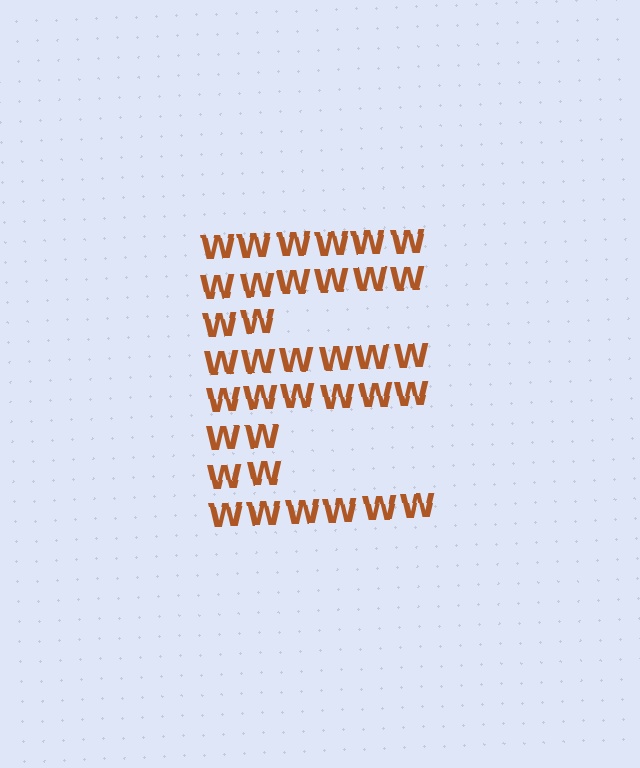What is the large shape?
The large shape is the letter E.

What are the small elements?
The small elements are letter W's.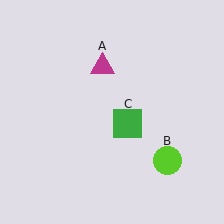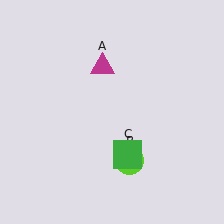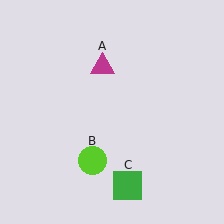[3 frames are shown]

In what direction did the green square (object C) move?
The green square (object C) moved down.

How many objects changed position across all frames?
2 objects changed position: lime circle (object B), green square (object C).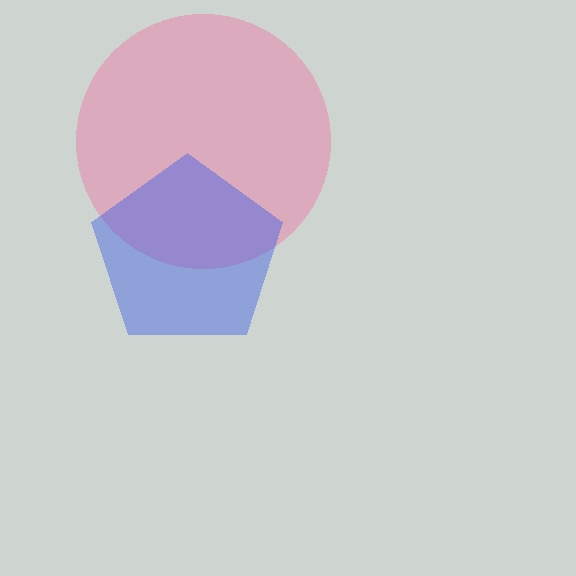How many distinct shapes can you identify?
There are 2 distinct shapes: a pink circle, a blue pentagon.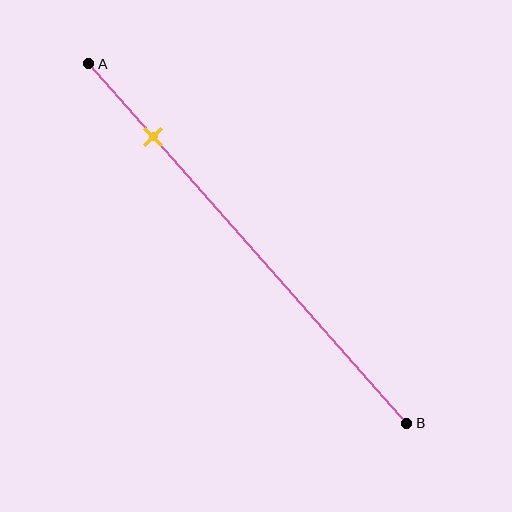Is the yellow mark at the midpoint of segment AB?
No, the mark is at about 20% from A, not at the 50% midpoint.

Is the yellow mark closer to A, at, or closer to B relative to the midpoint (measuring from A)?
The yellow mark is closer to point A than the midpoint of segment AB.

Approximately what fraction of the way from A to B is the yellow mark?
The yellow mark is approximately 20% of the way from A to B.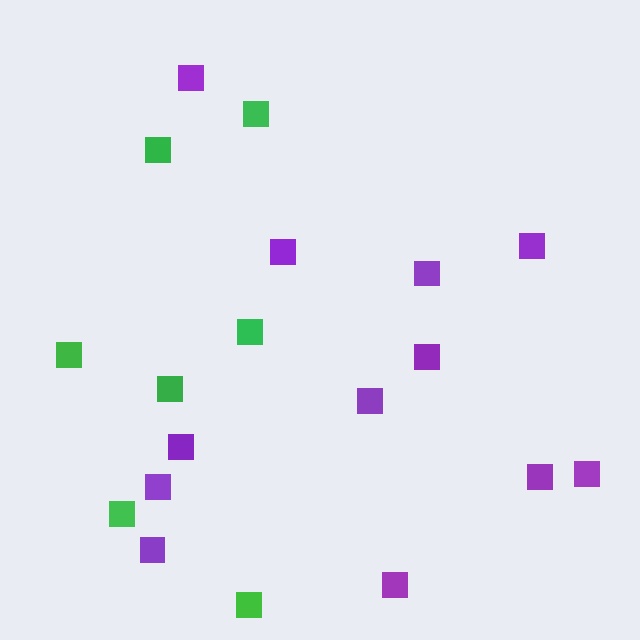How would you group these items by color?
There are 2 groups: one group of purple squares (12) and one group of green squares (7).